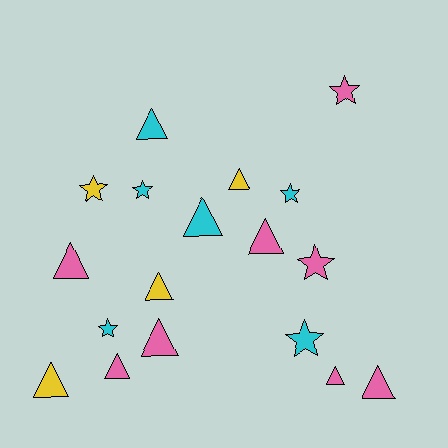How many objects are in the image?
There are 18 objects.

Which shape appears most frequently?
Triangle, with 11 objects.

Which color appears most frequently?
Pink, with 8 objects.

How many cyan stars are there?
There are 4 cyan stars.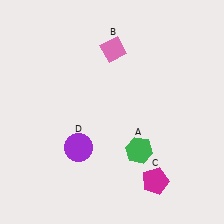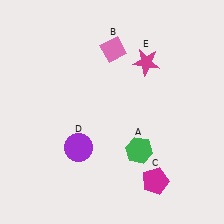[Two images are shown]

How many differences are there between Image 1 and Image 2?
There is 1 difference between the two images.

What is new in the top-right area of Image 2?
A magenta star (E) was added in the top-right area of Image 2.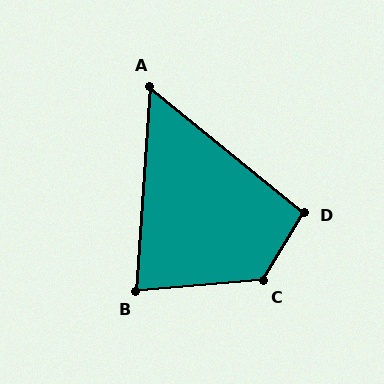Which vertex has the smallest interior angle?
A, at approximately 55 degrees.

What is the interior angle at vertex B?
Approximately 82 degrees (acute).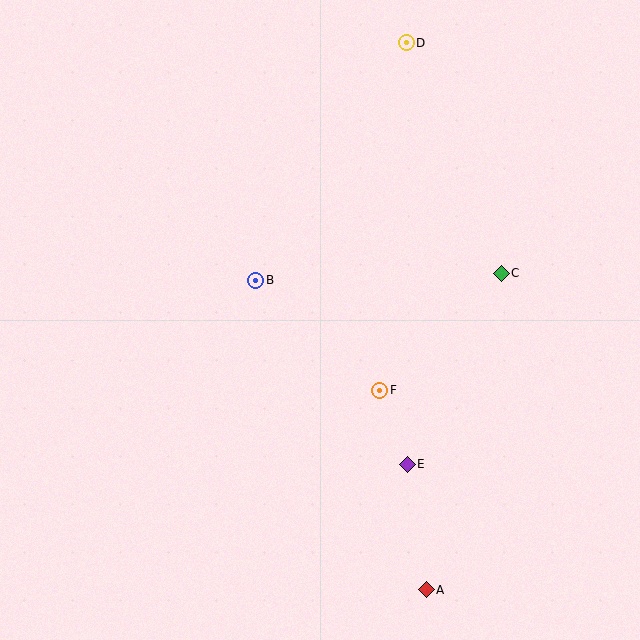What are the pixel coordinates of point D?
Point D is at (406, 43).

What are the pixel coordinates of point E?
Point E is at (407, 464).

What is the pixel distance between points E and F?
The distance between E and F is 79 pixels.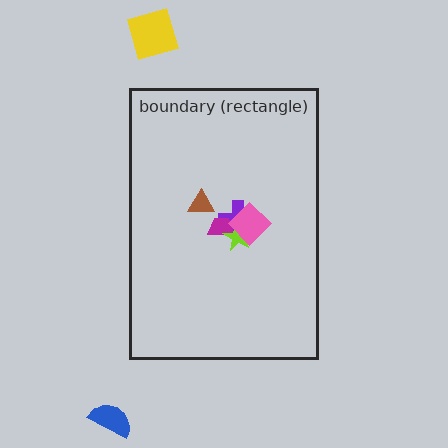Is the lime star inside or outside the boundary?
Inside.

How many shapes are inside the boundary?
5 inside, 2 outside.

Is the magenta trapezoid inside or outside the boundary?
Inside.